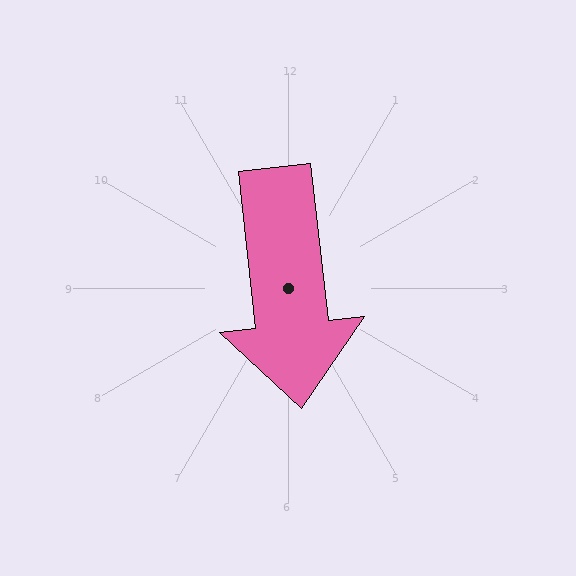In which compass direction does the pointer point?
South.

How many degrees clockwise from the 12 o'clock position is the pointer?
Approximately 174 degrees.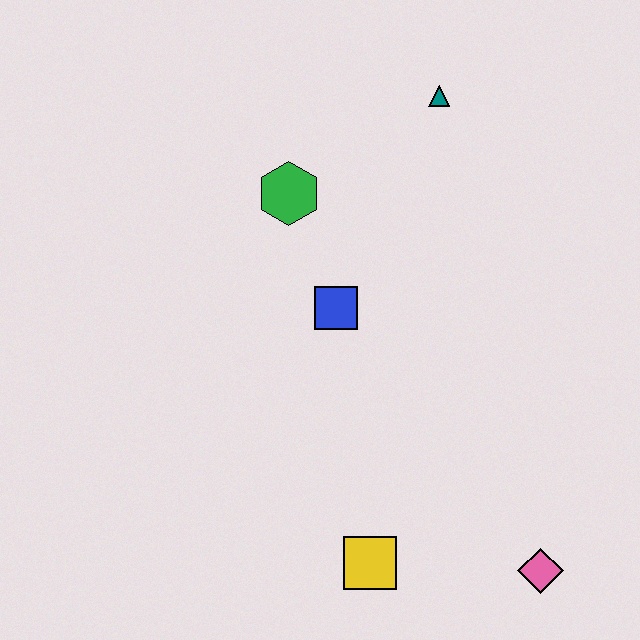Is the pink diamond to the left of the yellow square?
No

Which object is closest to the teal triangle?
The green hexagon is closest to the teal triangle.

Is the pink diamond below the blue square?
Yes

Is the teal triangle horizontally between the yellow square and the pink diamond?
Yes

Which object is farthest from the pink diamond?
The teal triangle is farthest from the pink diamond.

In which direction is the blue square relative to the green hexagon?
The blue square is below the green hexagon.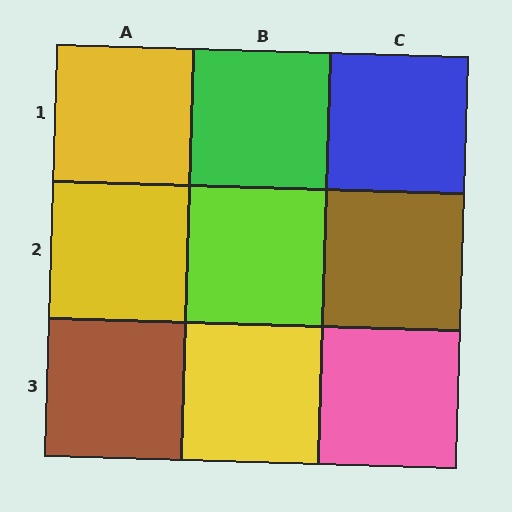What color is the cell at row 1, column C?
Blue.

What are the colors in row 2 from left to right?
Yellow, lime, brown.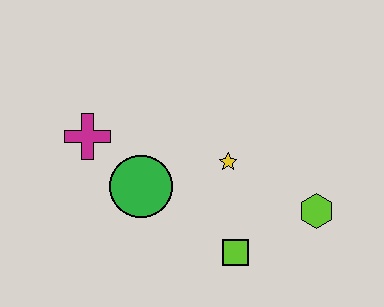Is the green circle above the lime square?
Yes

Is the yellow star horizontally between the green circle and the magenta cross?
No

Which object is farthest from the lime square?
The magenta cross is farthest from the lime square.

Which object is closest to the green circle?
The magenta cross is closest to the green circle.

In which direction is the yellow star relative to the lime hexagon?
The yellow star is to the left of the lime hexagon.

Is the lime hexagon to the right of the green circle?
Yes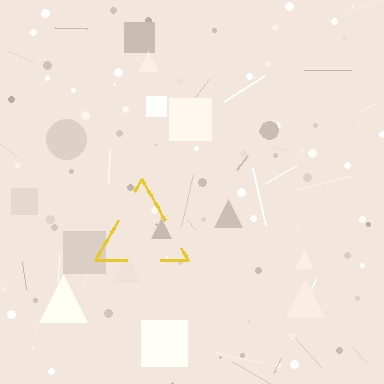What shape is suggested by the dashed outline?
The dashed outline suggests a triangle.